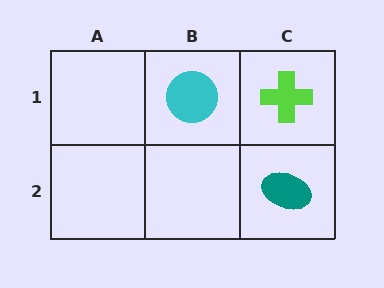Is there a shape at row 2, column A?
No, that cell is empty.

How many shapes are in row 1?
2 shapes.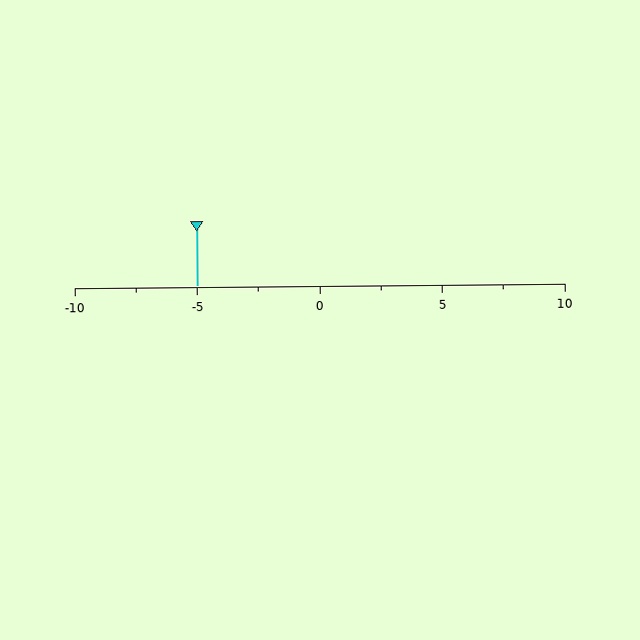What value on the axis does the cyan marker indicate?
The marker indicates approximately -5.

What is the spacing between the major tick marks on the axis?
The major ticks are spaced 5 apart.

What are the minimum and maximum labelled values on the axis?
The axis runs from -10 to 10.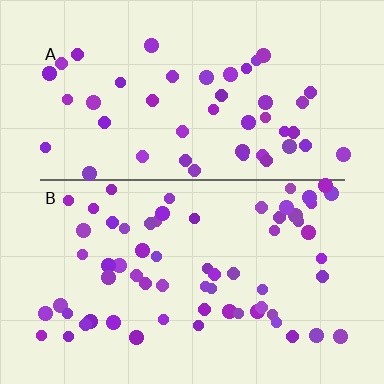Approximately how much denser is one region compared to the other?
Approximately 1.4× — region B over region A.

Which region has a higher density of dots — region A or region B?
B (the bottom).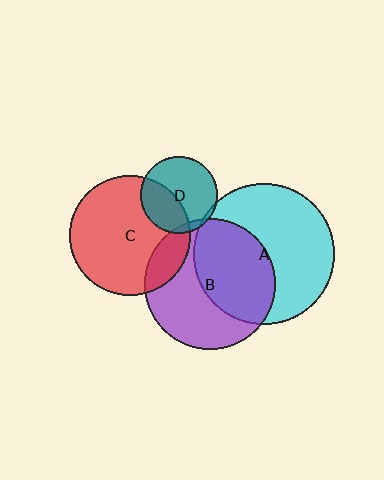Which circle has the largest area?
Circle A (cyan).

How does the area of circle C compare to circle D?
Approximately 2.5 times.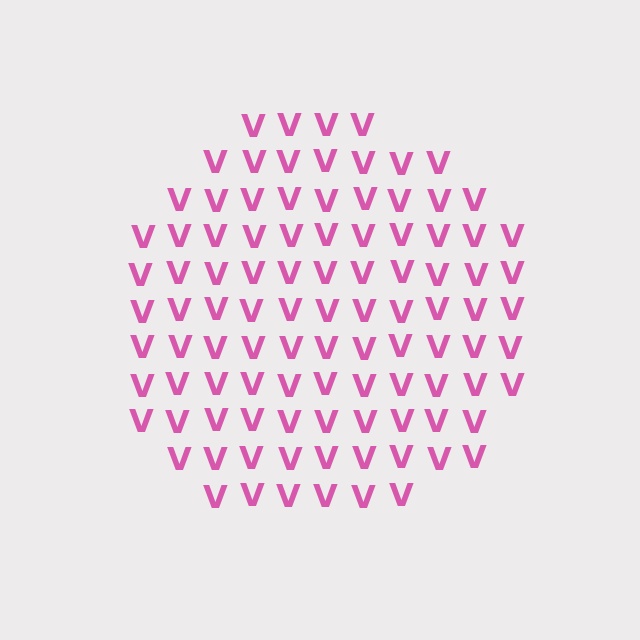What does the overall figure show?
The overall figure shows a circle.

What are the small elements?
The small elements are letter V's.